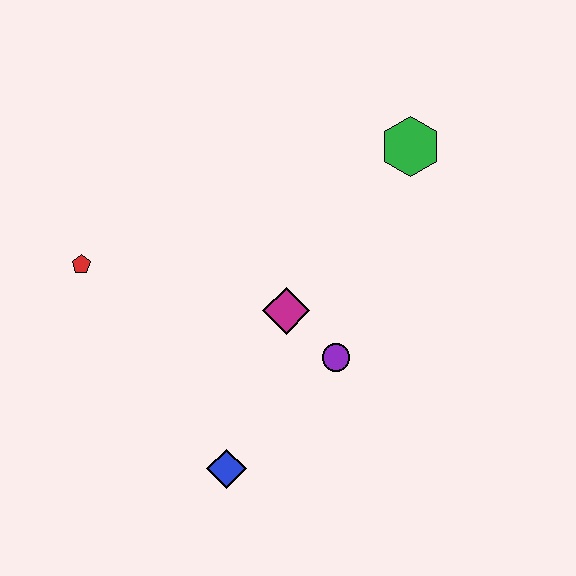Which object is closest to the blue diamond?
The purple circle is closest to the blue diamond.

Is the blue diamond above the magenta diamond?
No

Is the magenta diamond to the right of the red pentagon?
Yes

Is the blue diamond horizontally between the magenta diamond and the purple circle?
No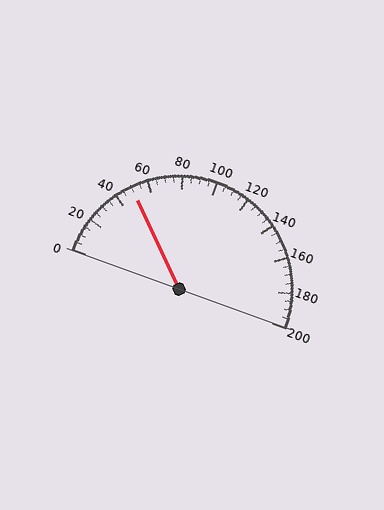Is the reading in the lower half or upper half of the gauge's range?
The reading is in the lower half of the range (0 to 200).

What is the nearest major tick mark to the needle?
The nearest major tick mark is 40.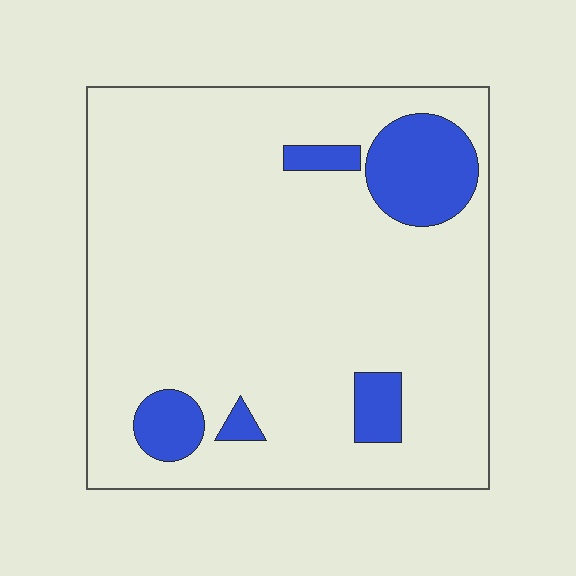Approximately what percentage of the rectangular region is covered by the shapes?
Approximately 15%.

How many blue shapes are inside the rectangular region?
5.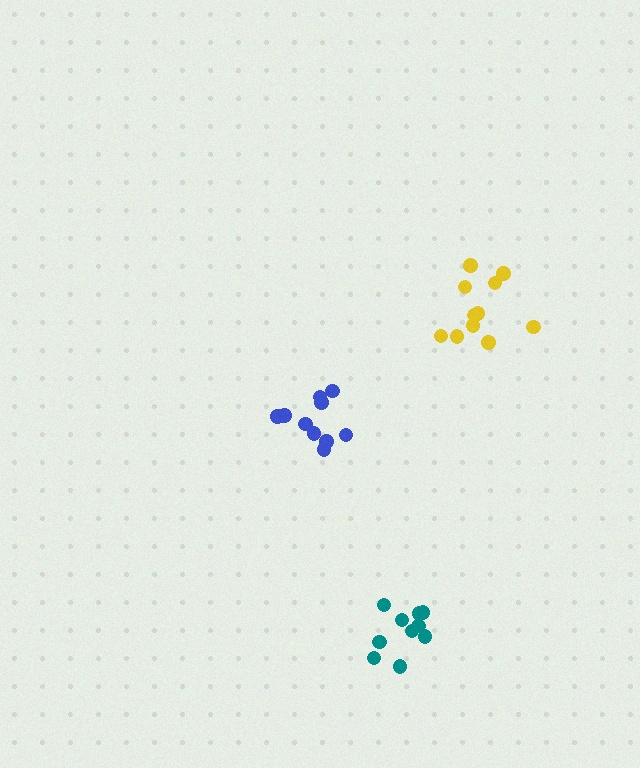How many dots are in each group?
Group 1: 11 dots, Group 2: 10 dots, Group 3: 10 dots (31 total).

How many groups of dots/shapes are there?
There are 3 groups.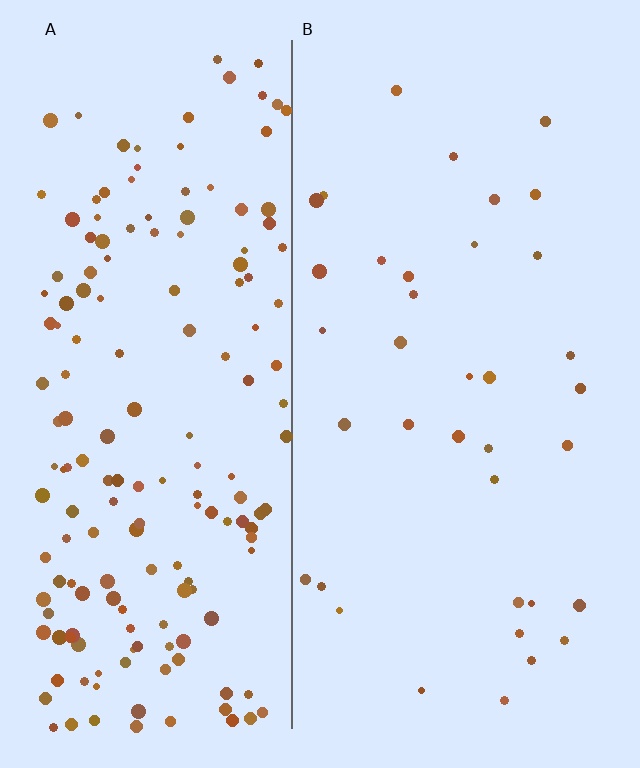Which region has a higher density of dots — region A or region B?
A (the left).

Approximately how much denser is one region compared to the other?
Approximately 4.7× — region A over region B.